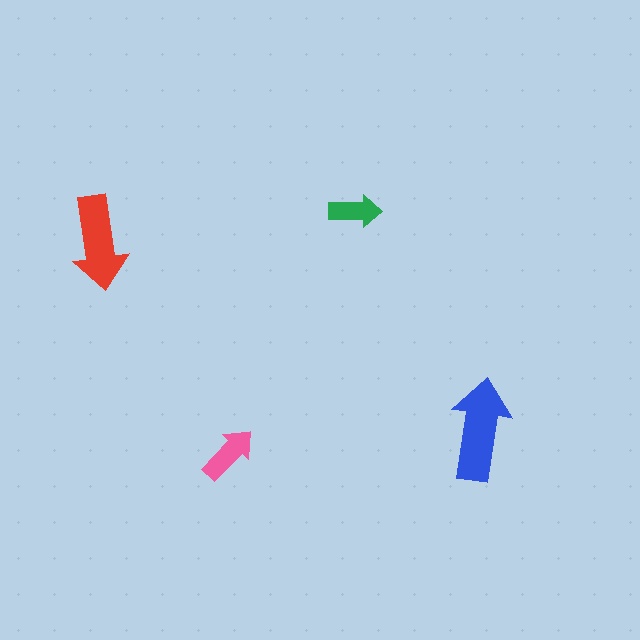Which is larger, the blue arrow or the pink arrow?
The blue one.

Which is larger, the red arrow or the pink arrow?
The red one.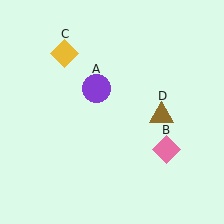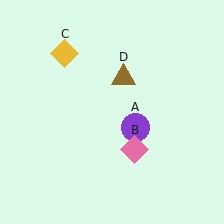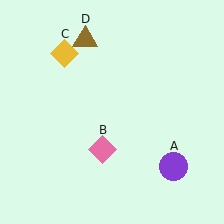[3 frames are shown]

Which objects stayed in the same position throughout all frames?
Yellow diamond (object C) remained stationary.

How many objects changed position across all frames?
3 objects changed position: purple circle (object A), pink diamond (object B), brown triangle (object D).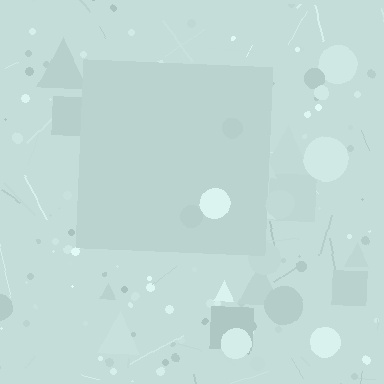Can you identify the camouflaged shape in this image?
The camouflaged shape is a square.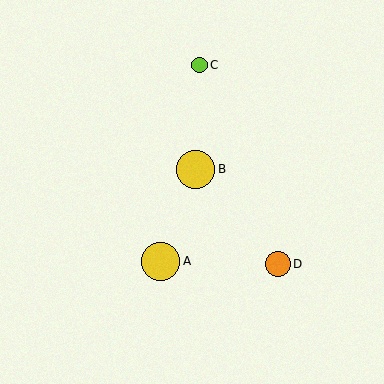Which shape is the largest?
The yellow circle (labeled A) is the largest.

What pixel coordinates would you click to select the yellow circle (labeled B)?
Click at (196, 169) to select the yellow circle B.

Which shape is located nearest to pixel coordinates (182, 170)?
The yellow circle (labeled B) at (196, 169) is nearest to that location.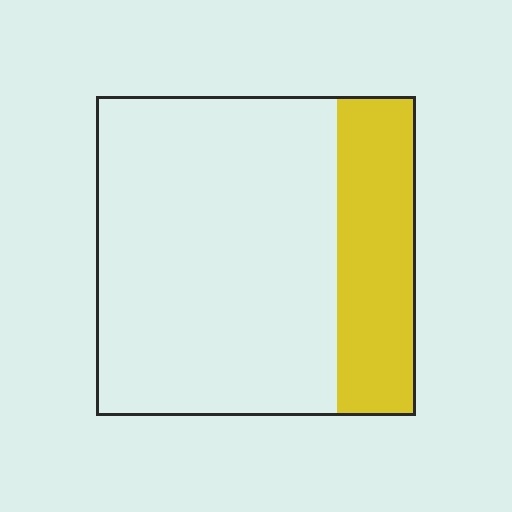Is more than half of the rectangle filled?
No.